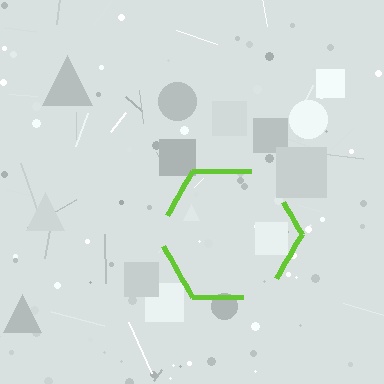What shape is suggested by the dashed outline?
The dashed outline suggests a hexagon.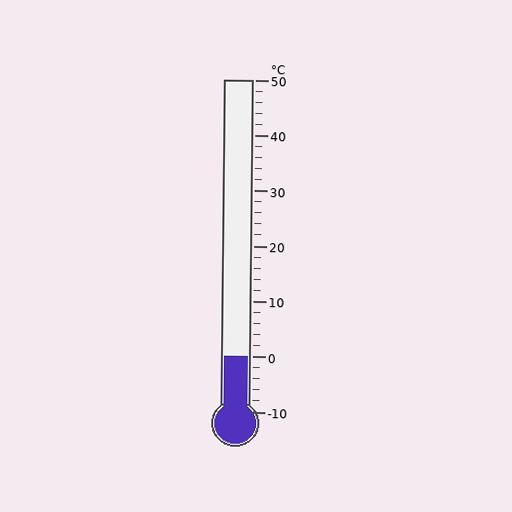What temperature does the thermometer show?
The thermometer shows approximately 0°C.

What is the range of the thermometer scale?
The thermometer scale ranges from -10°C to 50°C.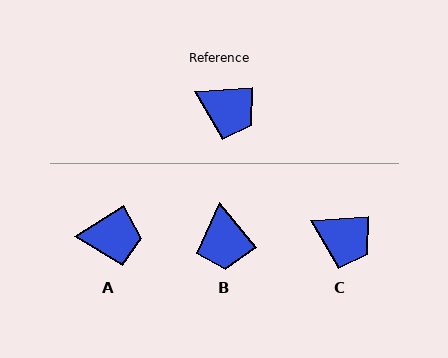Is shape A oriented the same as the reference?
No, it is off by about 29 degrees.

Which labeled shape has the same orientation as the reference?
C.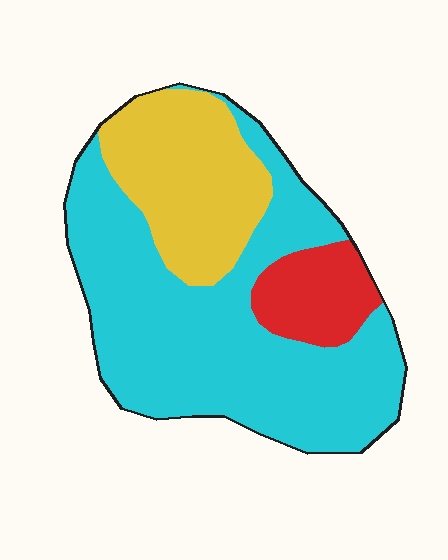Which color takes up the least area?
Red, at roughly 10%.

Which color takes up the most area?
Cyan, at roughly 65%.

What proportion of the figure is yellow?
Yellow covers around 25% of the figure.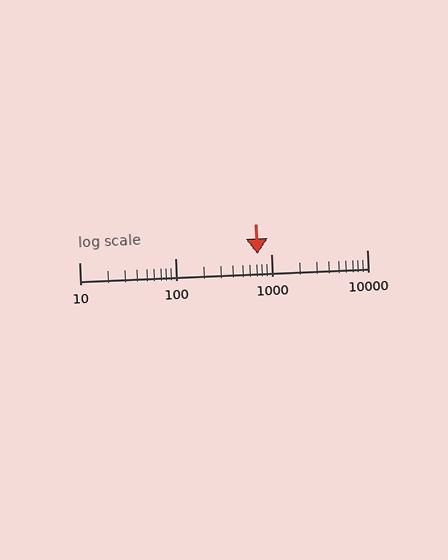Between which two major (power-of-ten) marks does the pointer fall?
The pointer is between 100 and 1000.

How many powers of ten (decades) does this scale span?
The scale spans 3 decades, from 10 to 10000.